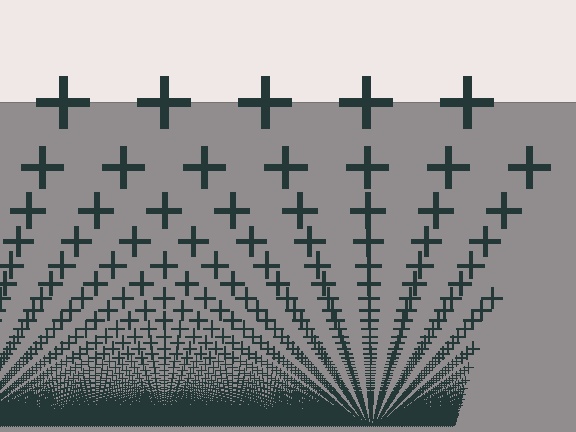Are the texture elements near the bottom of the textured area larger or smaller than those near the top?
Smaller. The gradient is inverted — elements near the bottom are smaller and denser.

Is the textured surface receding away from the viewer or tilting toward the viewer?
The surface appears to tilt toward the viewer. Texture elements get larger and sparser toward the top.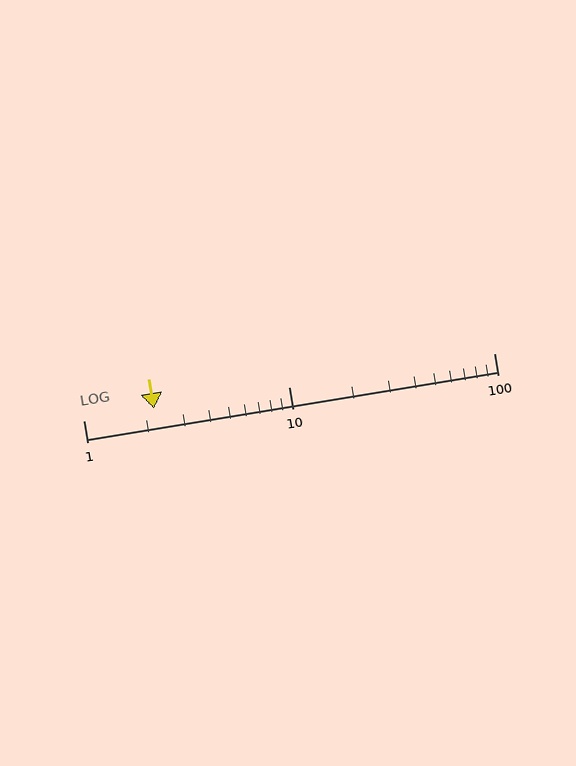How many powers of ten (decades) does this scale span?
The scale spans 2 decades, from 1 to 100.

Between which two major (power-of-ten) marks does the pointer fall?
The pointer is between 1 and 10.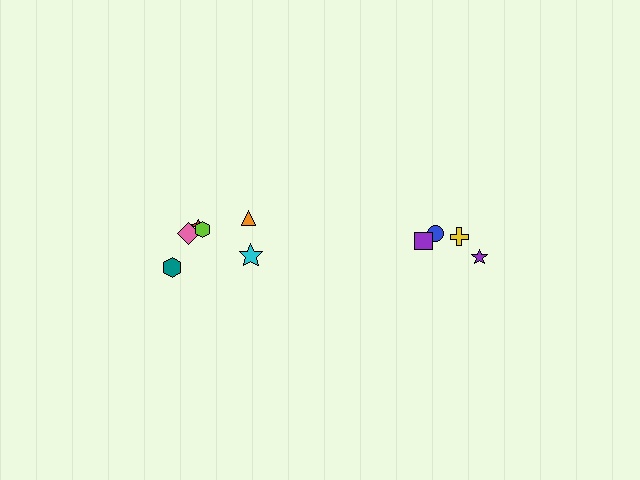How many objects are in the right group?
There are 4 objects.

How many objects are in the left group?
There are 6 objects.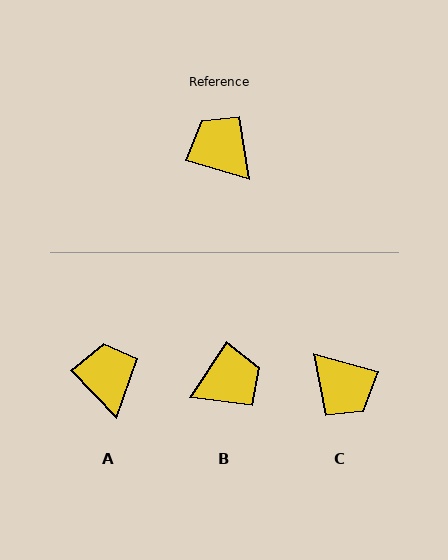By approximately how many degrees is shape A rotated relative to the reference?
Approximately 29 degrees clockwise.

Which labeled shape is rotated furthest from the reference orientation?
C, about 179 degrees away.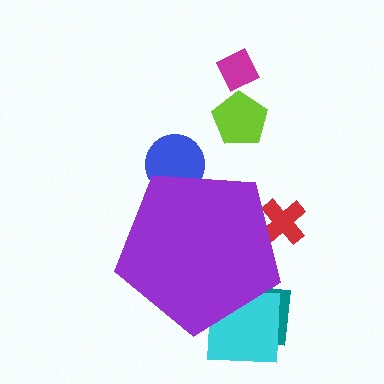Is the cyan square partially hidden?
Yes, the cyan square is partially hidden behind the purple pentagon.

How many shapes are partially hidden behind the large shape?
4 shapes are partially hidden.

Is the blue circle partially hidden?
Yes, the blue circle is partially hidden behind the purple pentagon.